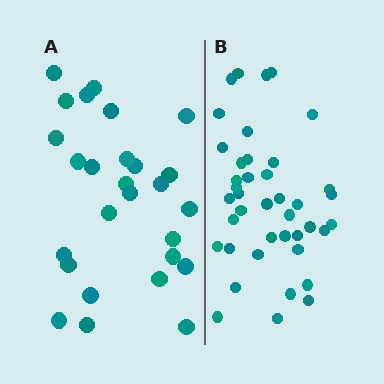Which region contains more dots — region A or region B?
Region B (the right region) has more dots.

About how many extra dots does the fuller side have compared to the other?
Region B has approximately 15 more dots than region A.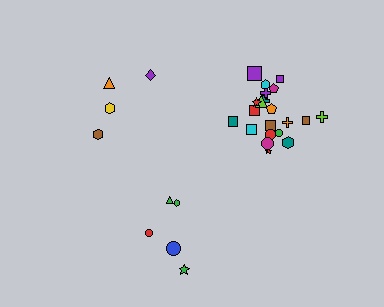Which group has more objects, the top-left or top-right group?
The top-right group.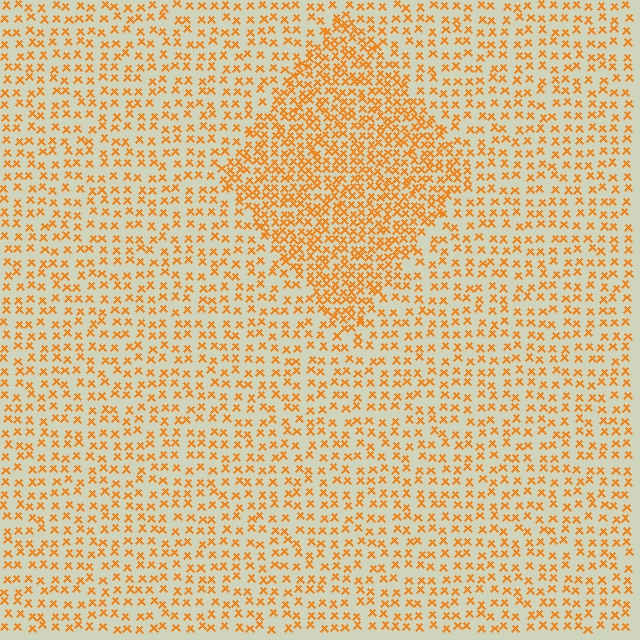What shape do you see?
I see a diamond.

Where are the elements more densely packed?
The elements are more densely packed inside the diamond boundary.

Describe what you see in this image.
The image contains small orange elements arranged at two different densities. A diamond-shaped region is visible where the elements are more densely packed than the surrounding area.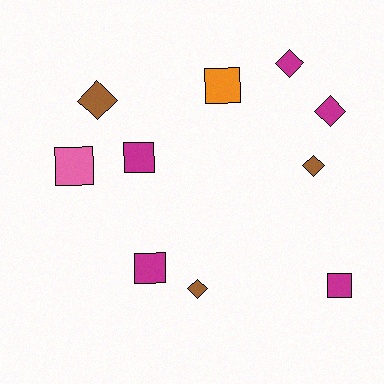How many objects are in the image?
There are 10 objects.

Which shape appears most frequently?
Diamond, with 5 objects.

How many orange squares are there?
There is 1 orange square.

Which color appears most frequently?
Magenta, with 5 objects.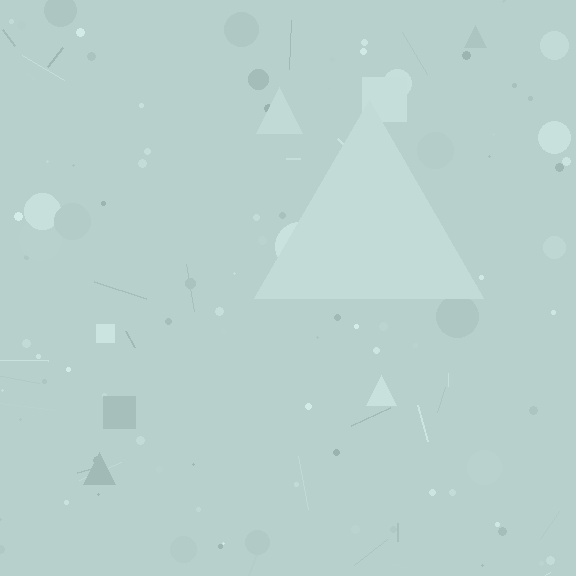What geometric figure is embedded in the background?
A triangle is embedded in the background.